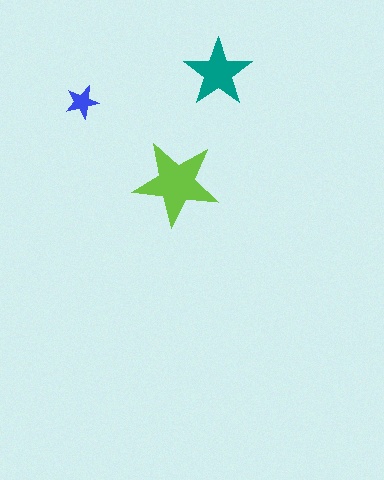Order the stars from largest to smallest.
the lime one, the teal one, the blue one.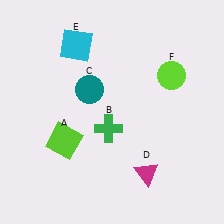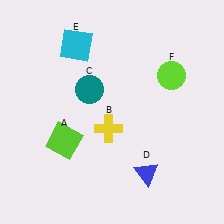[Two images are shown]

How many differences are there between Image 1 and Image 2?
There are 2 differences between the two images.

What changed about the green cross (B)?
In Image 1, B is green. In Image 2, it changed to yellow.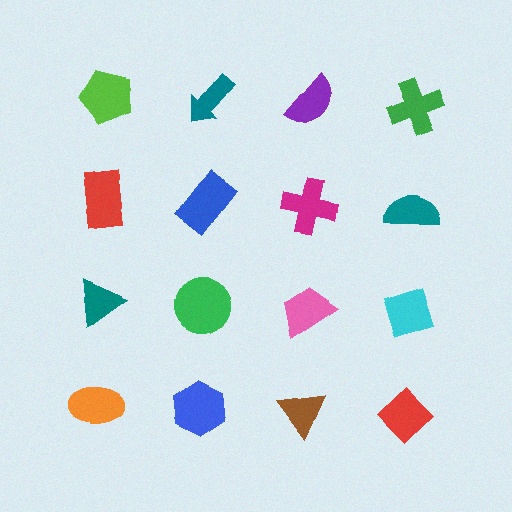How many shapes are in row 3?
4 shapes.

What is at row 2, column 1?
A red rectangle.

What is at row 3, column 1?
A teal triangle.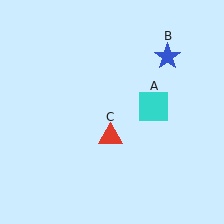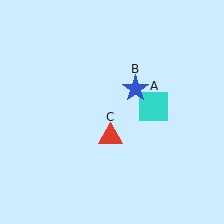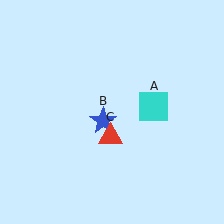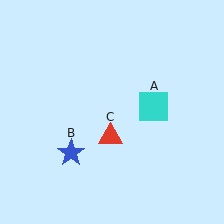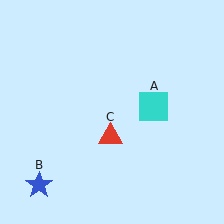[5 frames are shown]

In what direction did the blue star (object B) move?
The blue star (object B) moved down and to the left.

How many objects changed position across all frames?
1 object changed position: blue star (object B).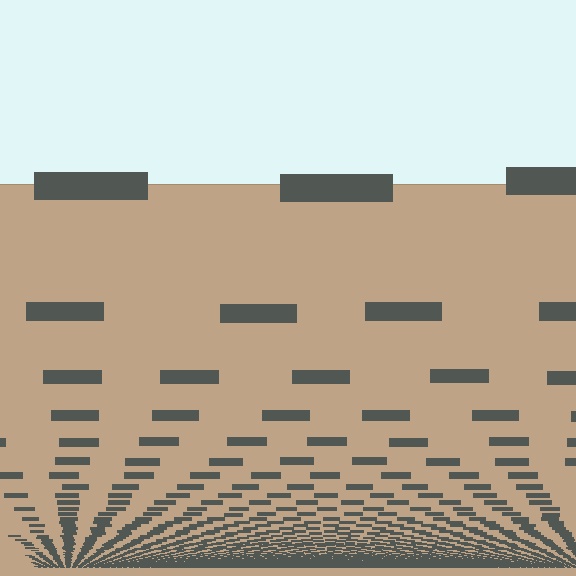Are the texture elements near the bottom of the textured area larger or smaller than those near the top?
Smaller. The gradient is inverted — elements near the bottom are smaller and denser.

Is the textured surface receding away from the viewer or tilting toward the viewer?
The surface appears to tilt toward the viewer. Texture elements get larger and sparser toward the top.